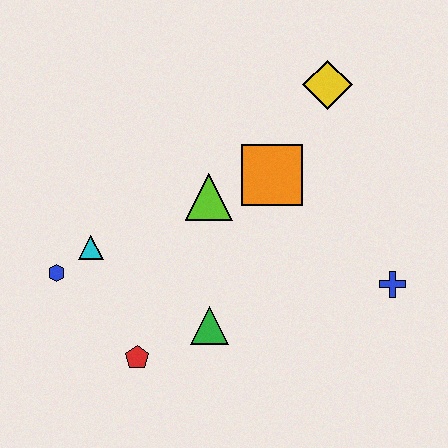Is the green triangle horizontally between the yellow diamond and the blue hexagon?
Yes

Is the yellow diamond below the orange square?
No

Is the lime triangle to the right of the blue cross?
No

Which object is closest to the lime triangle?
The orange square is closest to the lime triangle.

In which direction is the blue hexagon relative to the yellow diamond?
The blue hexagon is to the left of the yellow diamond.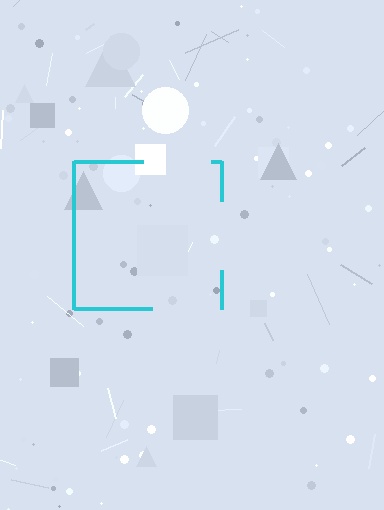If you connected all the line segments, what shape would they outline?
They would outline a square.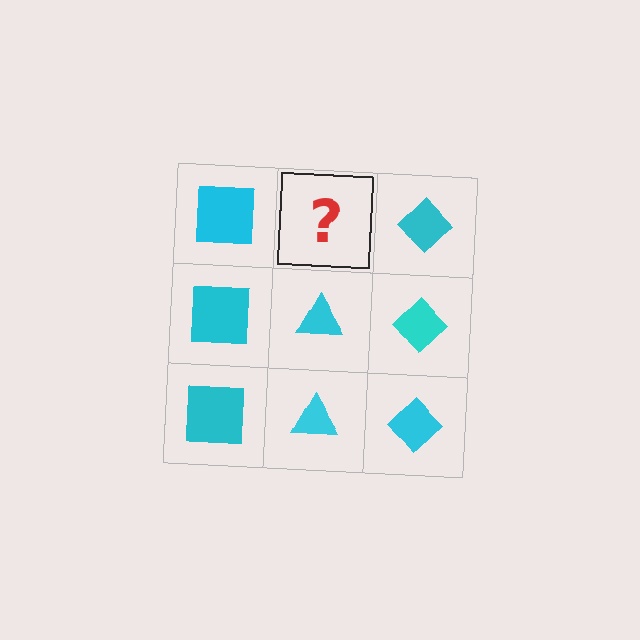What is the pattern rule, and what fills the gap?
The rule is that each column has a consistent shape. The gap should be filled with a cyan triangle.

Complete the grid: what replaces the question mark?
The question mark should be replaced with a cyan triangle.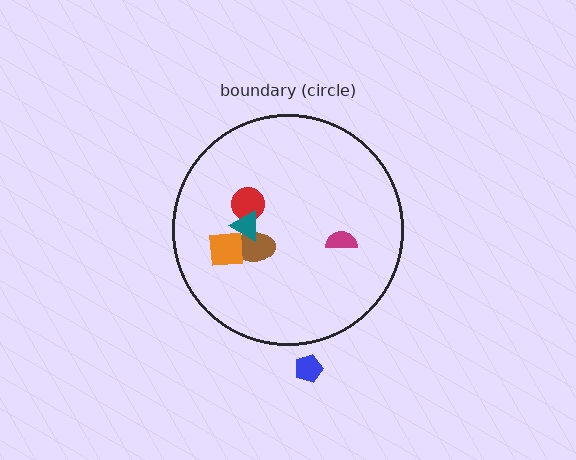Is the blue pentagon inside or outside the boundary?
Outside.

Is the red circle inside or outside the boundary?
Inside.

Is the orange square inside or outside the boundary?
Inside.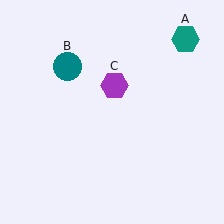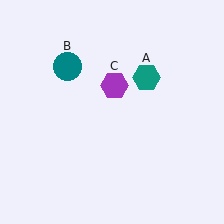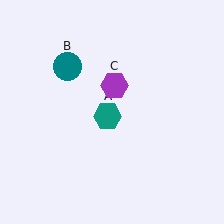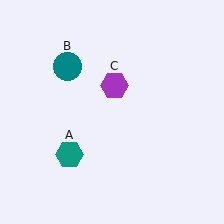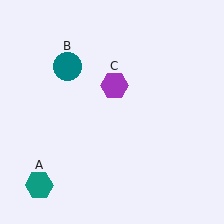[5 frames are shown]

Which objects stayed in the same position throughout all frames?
Teal circle (object B) and purple hexagon (object C) remained stationary.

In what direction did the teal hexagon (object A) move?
The teal hexagon (object A) moved down and to the left.